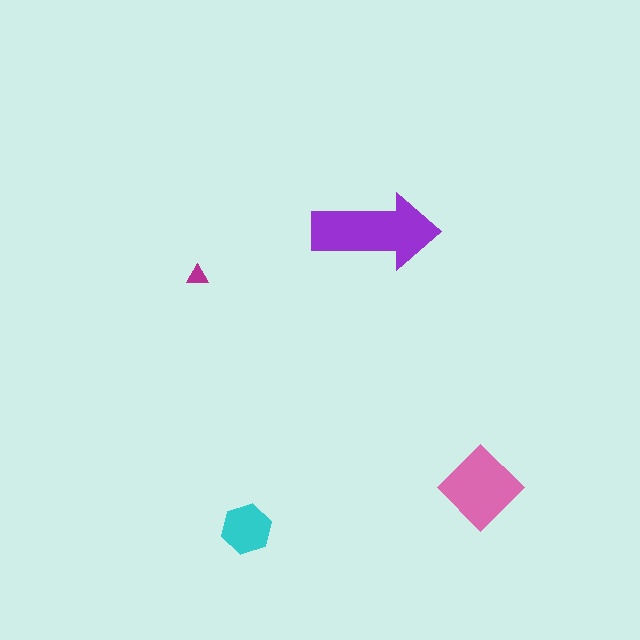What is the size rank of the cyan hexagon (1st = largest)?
3rd.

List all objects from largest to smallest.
The purple arrow, the pink diamond, the cyan hexagon, the magenta triangle.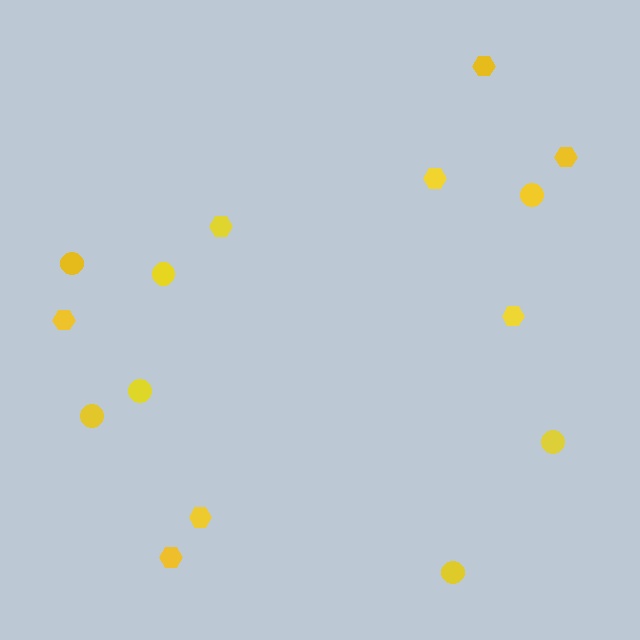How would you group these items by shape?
There are 2 groups: one group of circles (7) and one group of hexagons (8).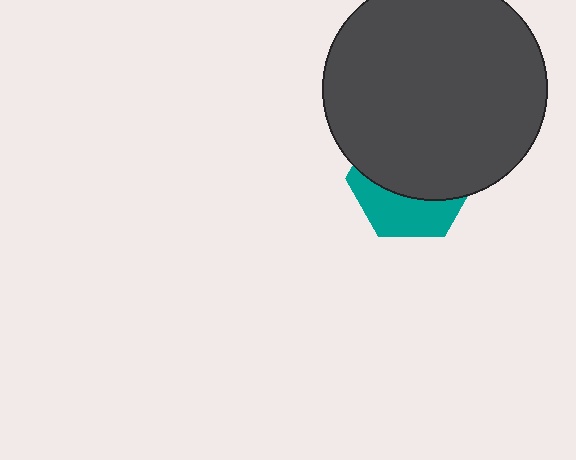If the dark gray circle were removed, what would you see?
You would see the complete teal hexagon.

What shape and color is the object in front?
The object in front is a dark gray circle.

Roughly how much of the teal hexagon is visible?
A small part of it is visible (roughly 36%).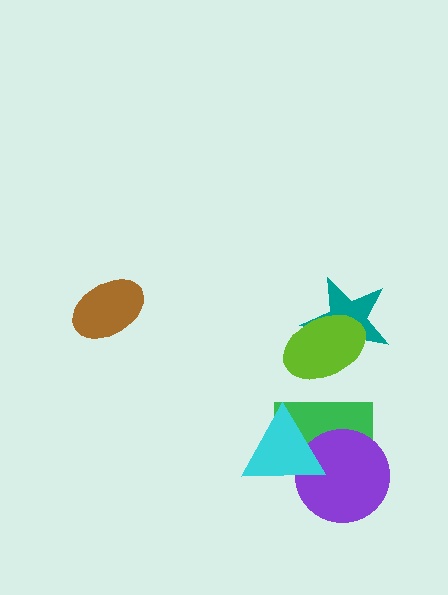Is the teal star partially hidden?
Yes, it is partially covered by another shape.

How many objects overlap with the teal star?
1 object overlaps with the teal star.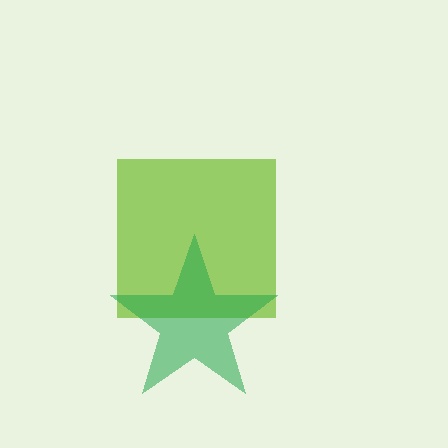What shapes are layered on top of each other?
The layered shapes are: a lime square, a green star.